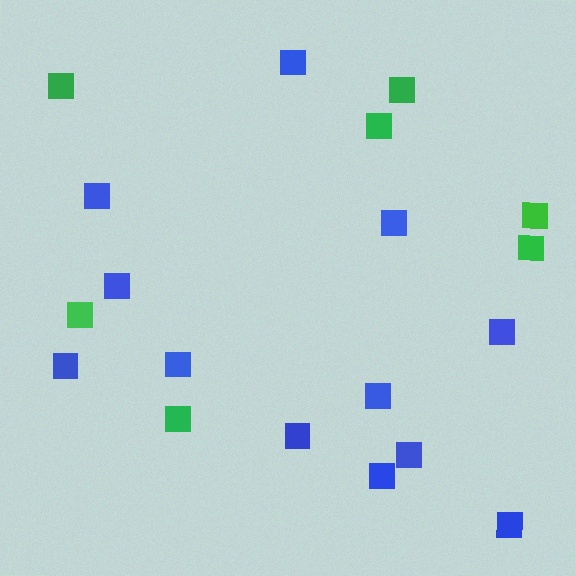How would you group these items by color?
There are 2 groups: one group of blue squares (12) and one group of green squares (7).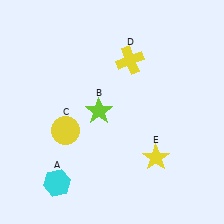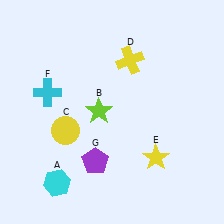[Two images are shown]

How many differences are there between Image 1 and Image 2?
There are 2 differences between the two images.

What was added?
A cyan cross (F), a purple pentagon (G) were added in Image 2.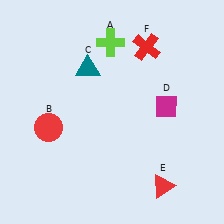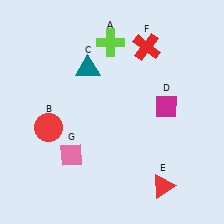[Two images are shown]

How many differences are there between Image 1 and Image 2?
There is 1 difference between the two images.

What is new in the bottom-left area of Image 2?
A pink diamond (G) was added in the bottom-left area of Image 2.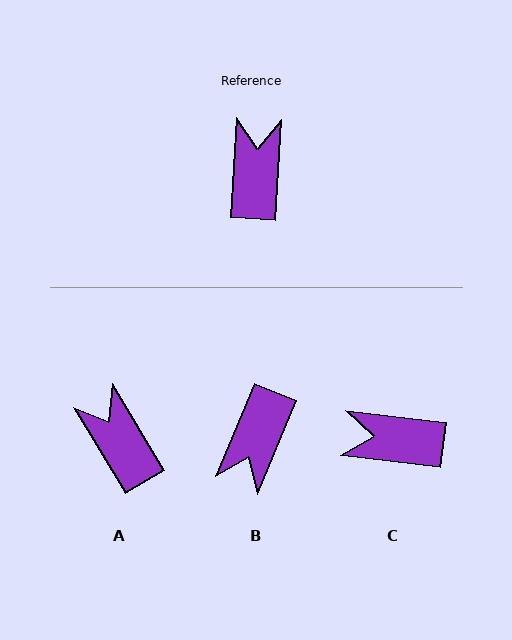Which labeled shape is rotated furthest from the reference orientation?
B, about 161 degrees away.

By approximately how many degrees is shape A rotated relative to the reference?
Approximately 34 degrees counter-clockwise.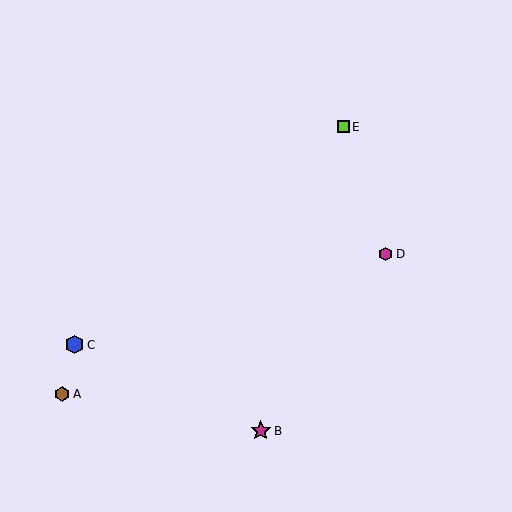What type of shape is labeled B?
Shape B is a magenta star.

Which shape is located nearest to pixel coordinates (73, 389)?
The brown hexagon (labeled A) at (62, 394) is nearest to that location.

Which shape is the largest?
The magenta star (labeled B) is the largest.